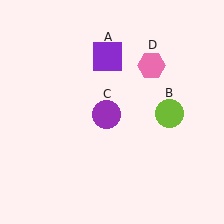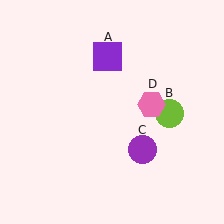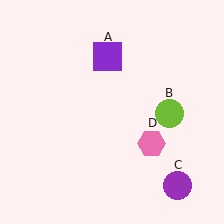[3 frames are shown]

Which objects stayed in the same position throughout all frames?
Purple square (object A) and lime circle (object B) remained stationary.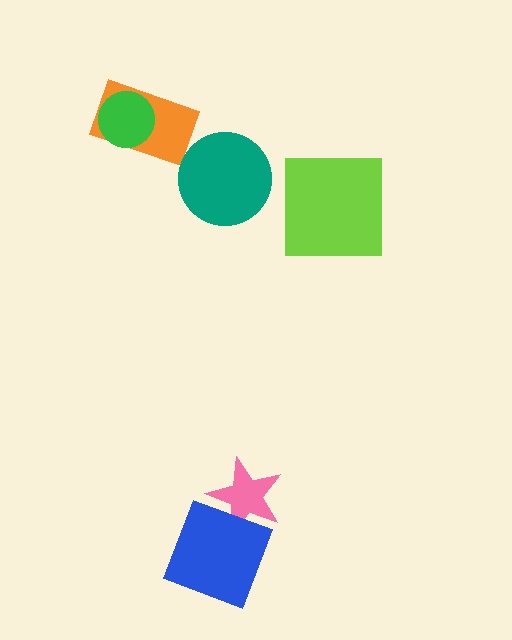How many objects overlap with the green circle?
1 object overlaps with the green circle.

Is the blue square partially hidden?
No, no other shape covers it.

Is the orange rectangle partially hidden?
Yes, it is partially covered by another shape.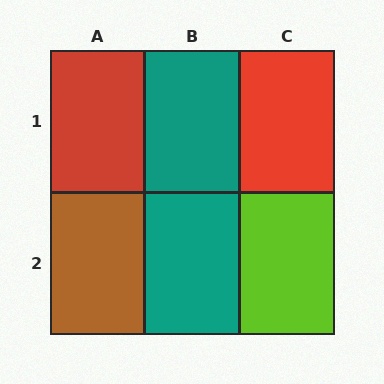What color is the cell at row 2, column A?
Brown.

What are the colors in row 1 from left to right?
Red, teal, red.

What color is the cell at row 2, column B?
Teal.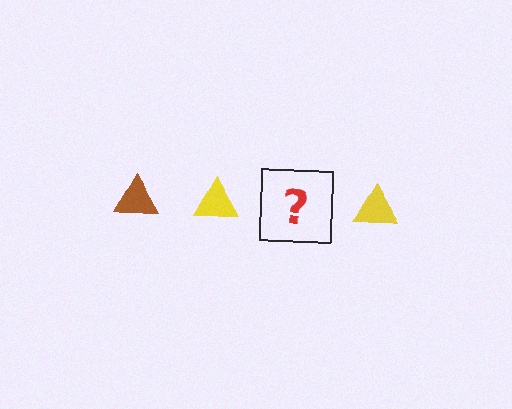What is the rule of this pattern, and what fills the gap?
The rule is that the pattern cycles through brown, yellow triangles. The gap should be filled with a brown triangle.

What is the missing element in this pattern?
The missing element is a brown triangle.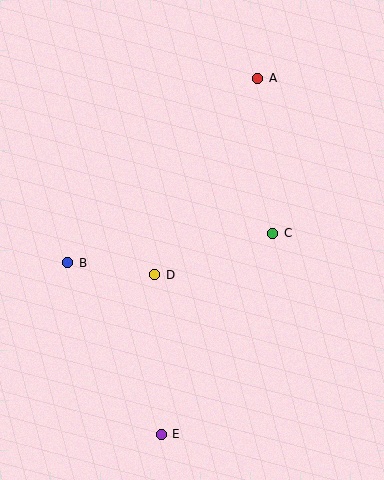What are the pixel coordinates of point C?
Point C is at (273, 233).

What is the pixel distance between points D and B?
The distance between D and B is 88 pixels.